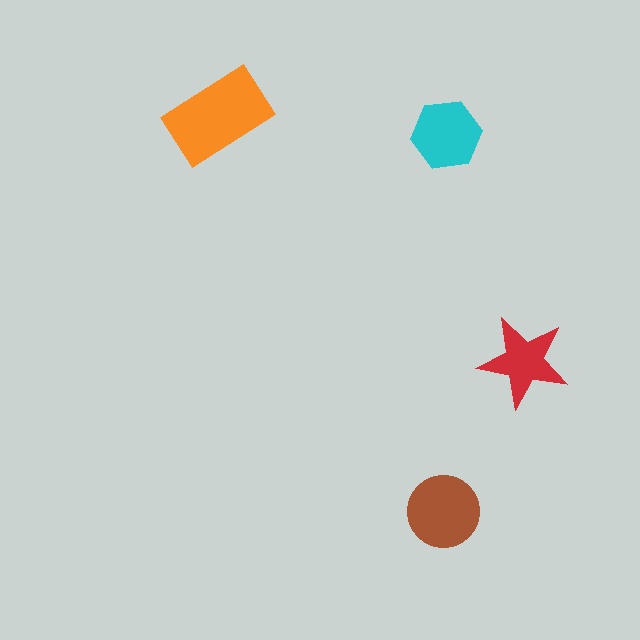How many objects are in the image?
There are 4 objects in the image.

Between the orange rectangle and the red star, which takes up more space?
The orange rectangle.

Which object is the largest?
The orange rectangle.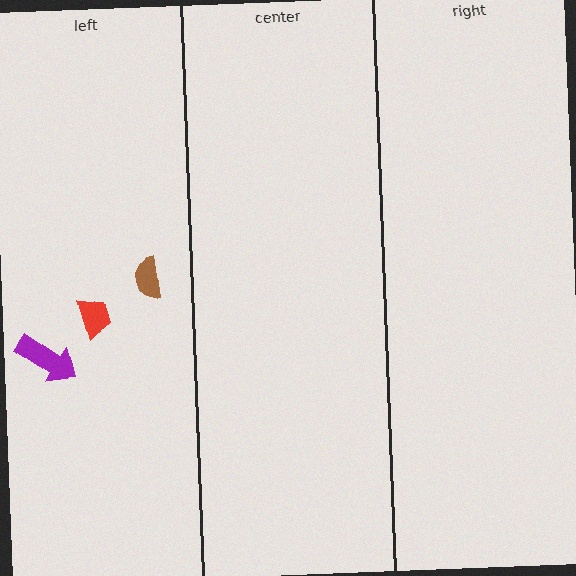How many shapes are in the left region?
3.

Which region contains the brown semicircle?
The left region.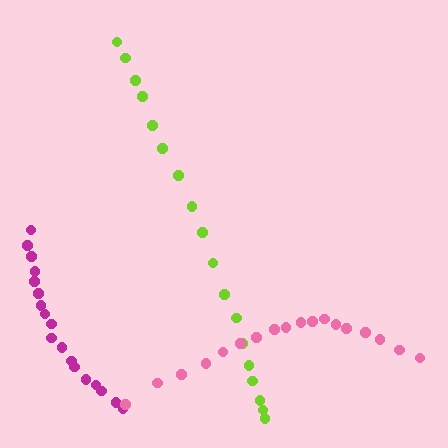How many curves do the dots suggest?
There are 3 distinct paths.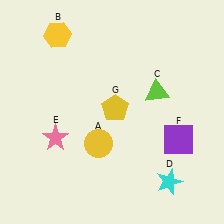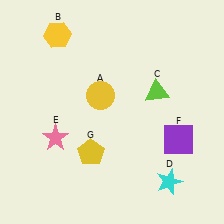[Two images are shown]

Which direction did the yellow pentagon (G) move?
The yellow pentagon (G) moved down.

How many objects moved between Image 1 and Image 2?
2 objects moved between the two images.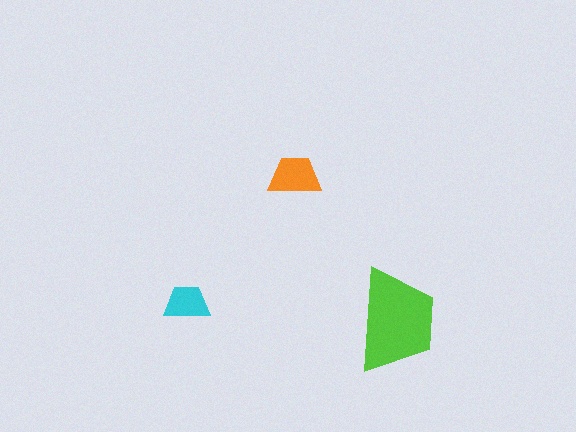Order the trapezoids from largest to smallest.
the lime one, the orange one, the cyan one.